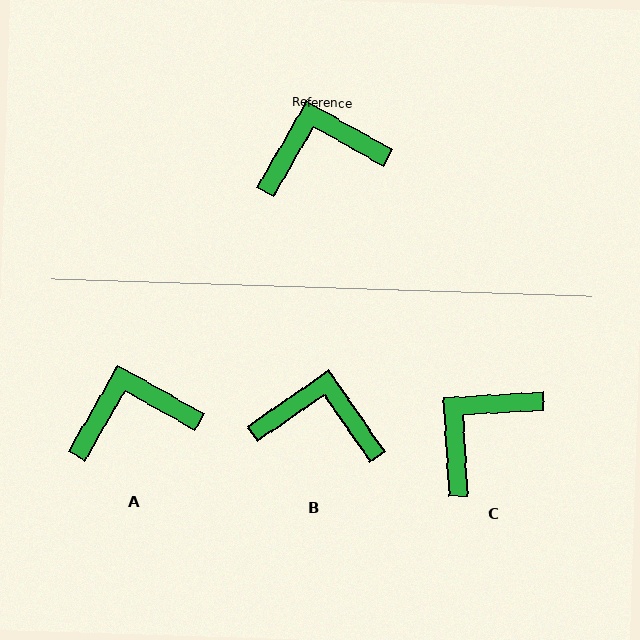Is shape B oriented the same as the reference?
No, it is off by about 26 degrees.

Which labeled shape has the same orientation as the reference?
A.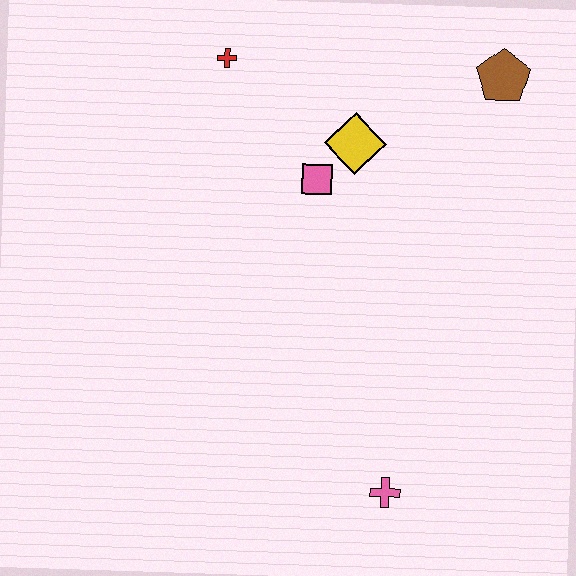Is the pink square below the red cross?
Yes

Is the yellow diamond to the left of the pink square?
No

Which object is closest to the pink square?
The yellow diamond is closest to the pink square.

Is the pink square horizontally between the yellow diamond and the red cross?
Yes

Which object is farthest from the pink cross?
The red cross is farthest from the pink cross.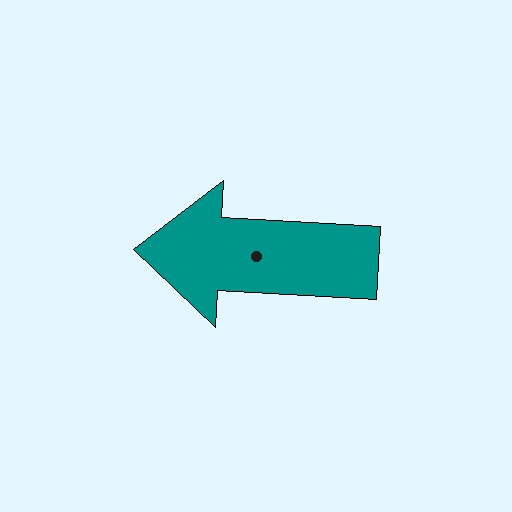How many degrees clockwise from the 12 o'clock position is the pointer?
Approximately 273 degrees.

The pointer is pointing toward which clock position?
Roughly 9 o'clock.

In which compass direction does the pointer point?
West.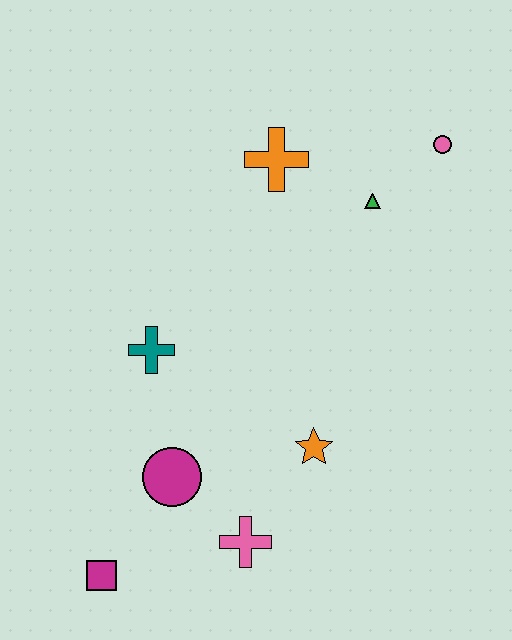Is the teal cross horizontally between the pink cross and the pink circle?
No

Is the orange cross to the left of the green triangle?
Yes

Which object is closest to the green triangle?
The pink circle is closest to the green triangle.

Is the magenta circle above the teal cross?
No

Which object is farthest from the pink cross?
The pink circle is farthest from the pink cross.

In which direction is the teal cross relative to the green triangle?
The teal cross is to the left of the green triangle.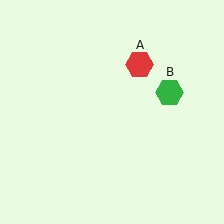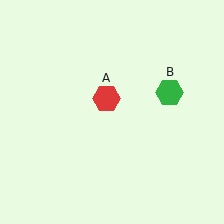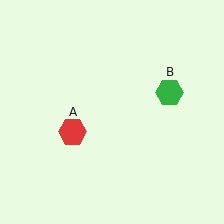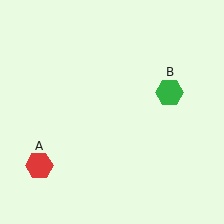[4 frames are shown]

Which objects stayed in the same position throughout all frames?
Green hexagon (object B) remained stationary.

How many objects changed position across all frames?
1 object changed position: red hexagon (object A).